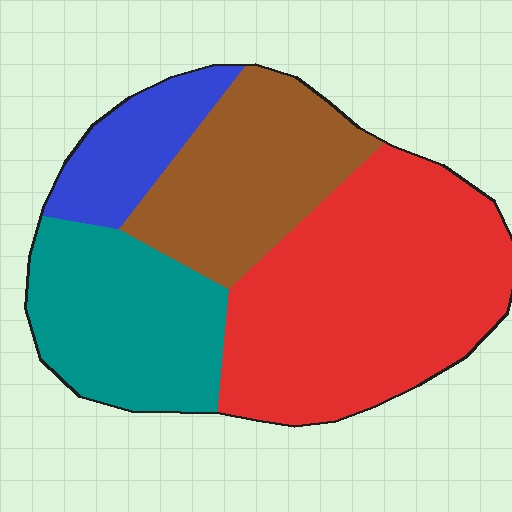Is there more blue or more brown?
Brown.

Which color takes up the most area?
Red, at roughly 45%.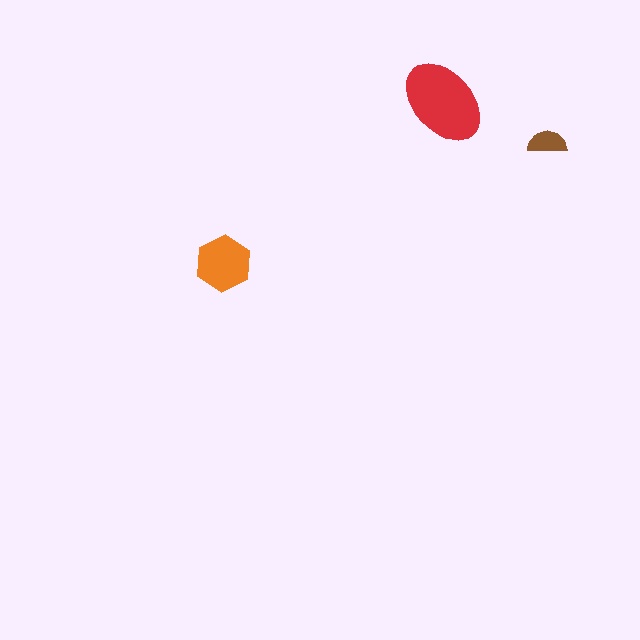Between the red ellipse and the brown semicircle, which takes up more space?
The red ellipse.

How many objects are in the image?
There are 3 objects in the image.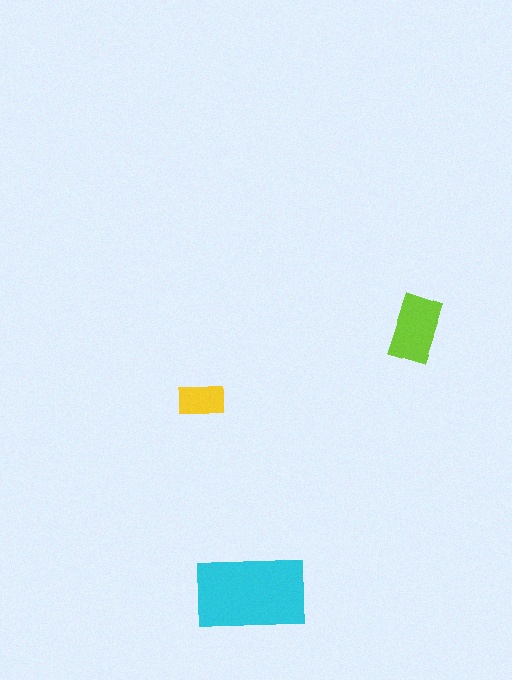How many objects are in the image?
There are 3 objects in the image.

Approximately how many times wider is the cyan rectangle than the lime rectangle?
About 1.5 times wider.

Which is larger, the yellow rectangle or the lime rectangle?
The lime one.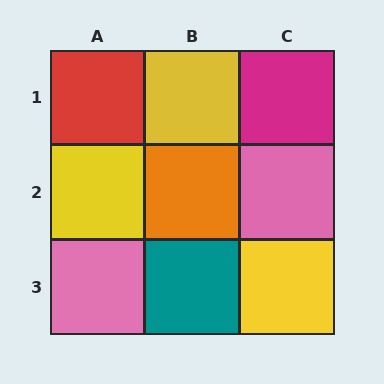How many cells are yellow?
3 cells are yellow.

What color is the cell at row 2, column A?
Yellow.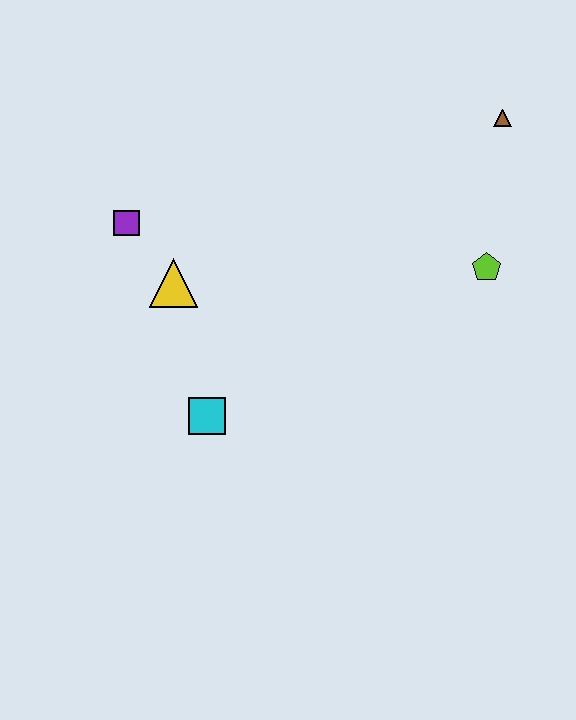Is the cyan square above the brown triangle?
No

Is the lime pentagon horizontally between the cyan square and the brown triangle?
Yes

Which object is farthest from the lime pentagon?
The purple square is farthest from the lime pentagon.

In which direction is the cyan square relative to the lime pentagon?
The cyan square is to the left of the lime pentagon.